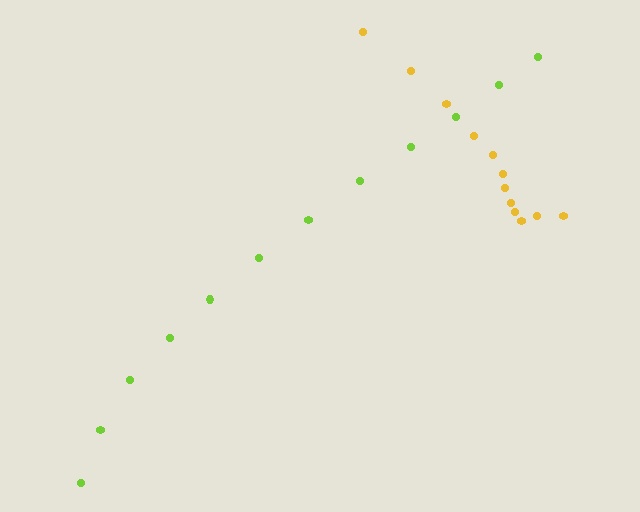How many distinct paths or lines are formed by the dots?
There are 2 distinct paths.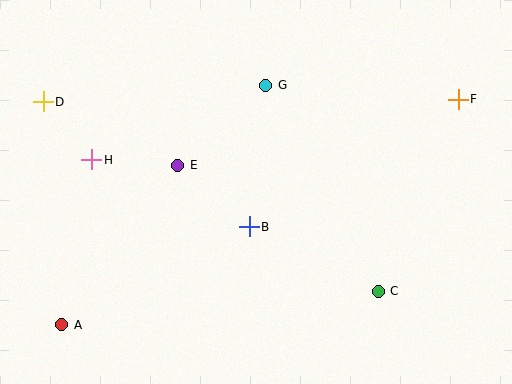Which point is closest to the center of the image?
Point B at (249, 227) is closest to the center.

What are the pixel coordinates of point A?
Point A is at (62, 325).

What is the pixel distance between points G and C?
The distance between G and C is 235 pixels.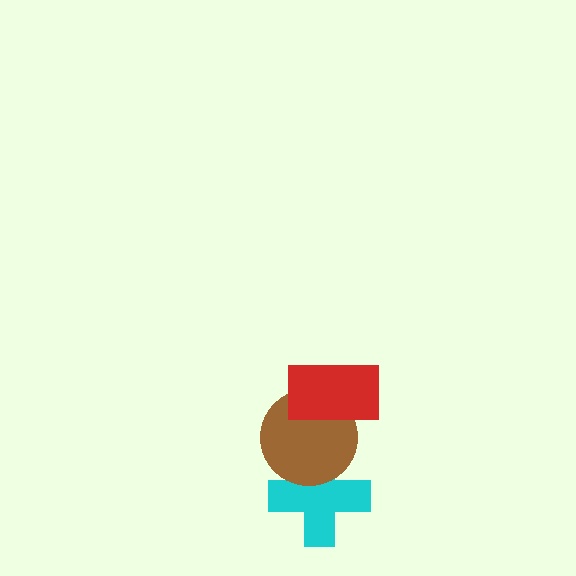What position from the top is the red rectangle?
The red rectangle is 1st from the top.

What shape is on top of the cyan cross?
The brown circle is on top of the cyan cross.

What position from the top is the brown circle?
The brown circle is 2nd from the top.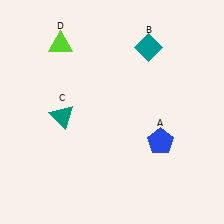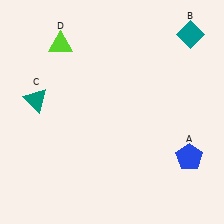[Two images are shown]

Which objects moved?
The objects that moved are: the blue pentagon (A), the teal diamond (B), the teal triangle (C).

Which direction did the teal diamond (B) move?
The teal diamond (B) moved right.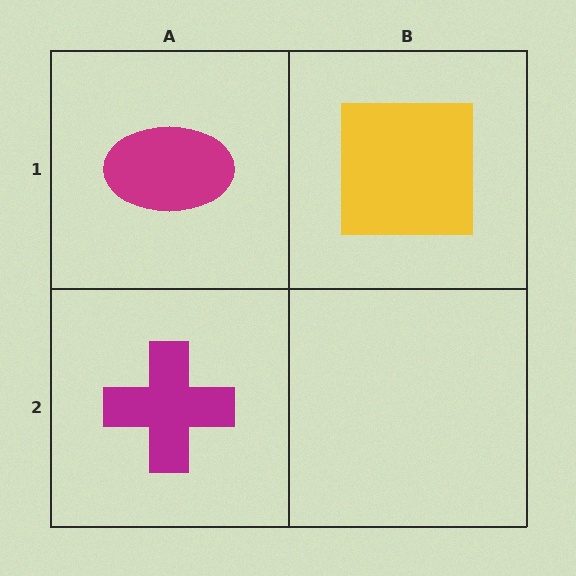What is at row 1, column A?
A magenta ellipse.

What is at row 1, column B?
A yellow square.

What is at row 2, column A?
A magenta cross.